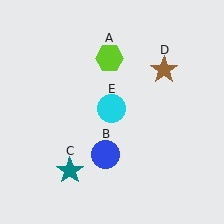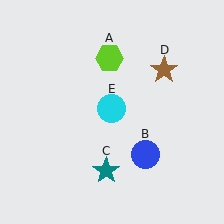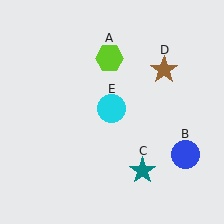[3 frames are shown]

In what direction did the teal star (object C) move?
The teal star (object C) moved right.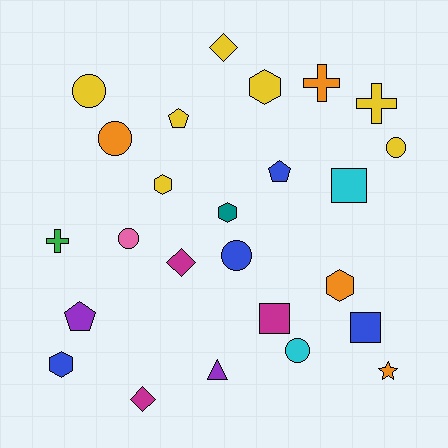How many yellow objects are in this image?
There are 7 yellow objects.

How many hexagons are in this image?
There are 5 hexagons.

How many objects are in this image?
There are 25 objects.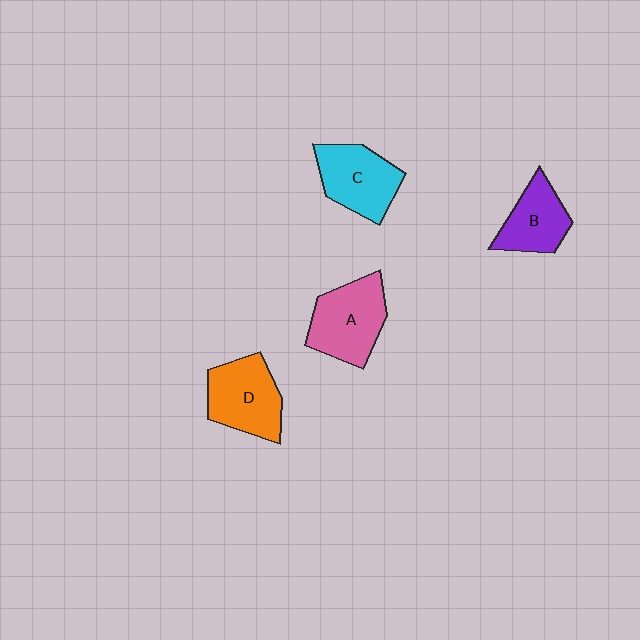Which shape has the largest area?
Shape A (pink).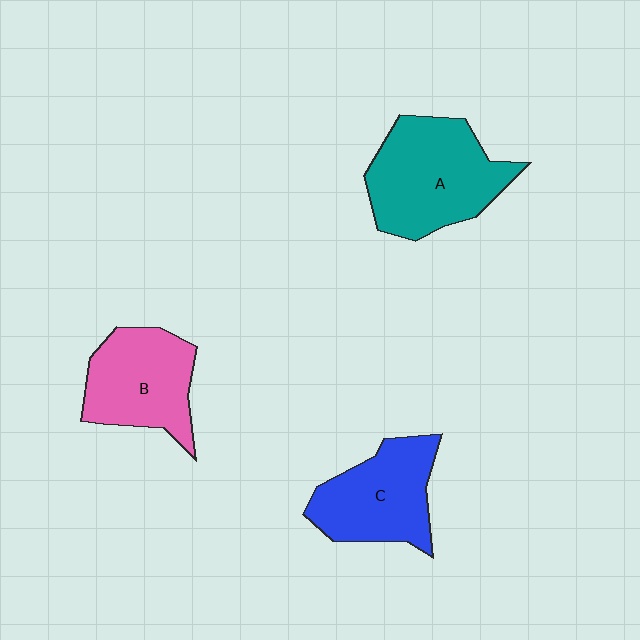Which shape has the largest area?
Shape A (teal).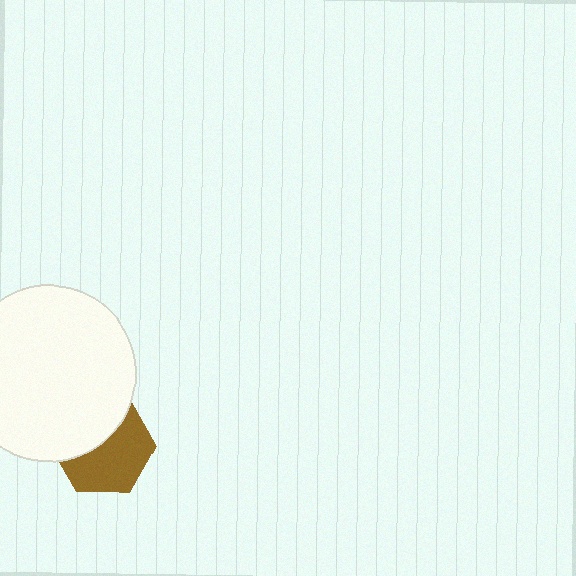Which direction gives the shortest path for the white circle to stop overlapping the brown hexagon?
Moving up gives the shortest separation.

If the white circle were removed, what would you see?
You would see the complete brown hexagon.